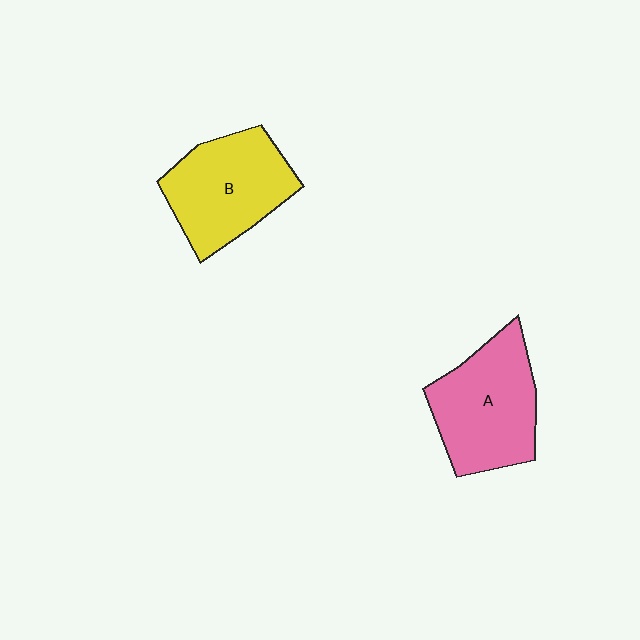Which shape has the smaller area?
Shape B (yellow).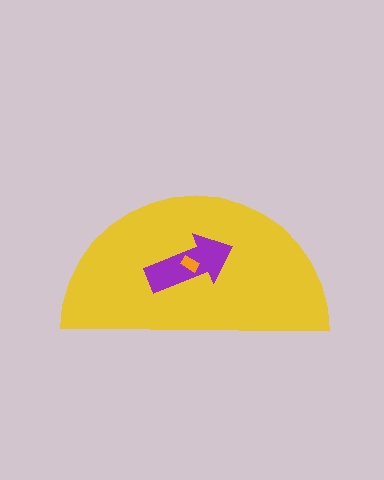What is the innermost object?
The orange rectangle.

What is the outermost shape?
The yellow semicircle.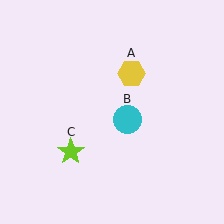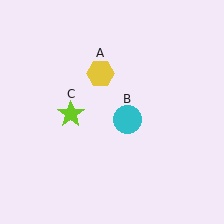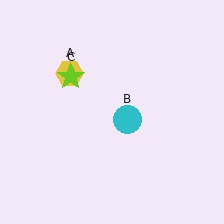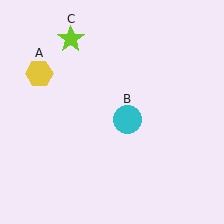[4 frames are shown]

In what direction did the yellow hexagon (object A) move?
The yellow hexagon (object A) moved left.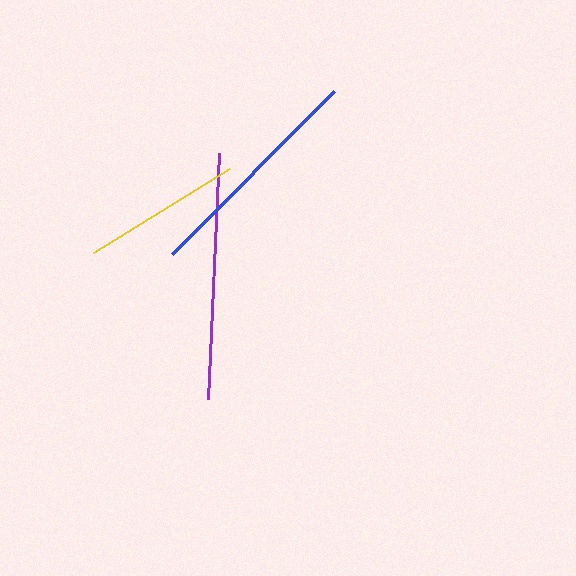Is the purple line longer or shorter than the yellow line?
The purple line is longer than the yellow line.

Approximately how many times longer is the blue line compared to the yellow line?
The blue line is approximately 1.4 times the length of the yellow line.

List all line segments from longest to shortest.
From longest to shortest: purple, blue, yellow.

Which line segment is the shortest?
The yellow line is the shortest at approximately 160 pixels.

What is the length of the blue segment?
The blue segment is approximately 230 pixels long.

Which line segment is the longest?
The purple line is the longest at approximately 246 pixels.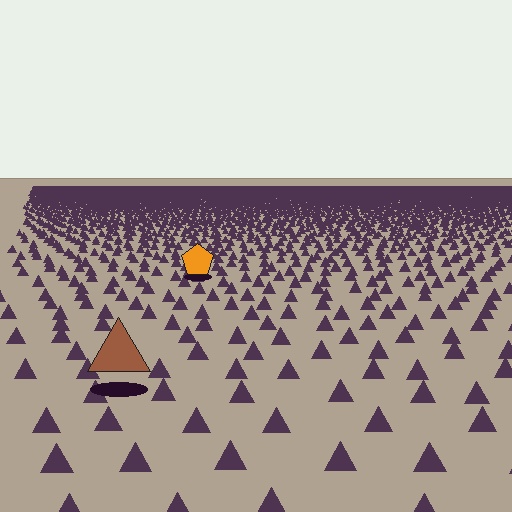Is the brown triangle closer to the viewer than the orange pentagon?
Yes. The brown triangle is closer — you can tell from the texture gradient: the ground texture is coarser near it.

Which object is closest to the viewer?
The brown triangle is closest. The texture marks near it are larger and more spread out.